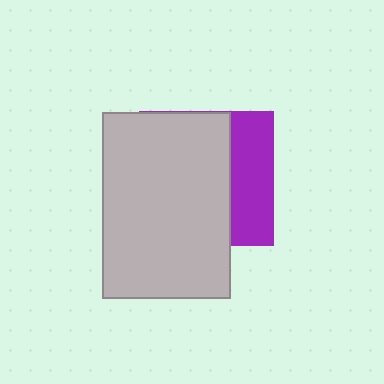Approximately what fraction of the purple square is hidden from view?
Roughly 69% of the purple square is hidden behind the light gray rectangle.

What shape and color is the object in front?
The object in front is a light gray rectangle.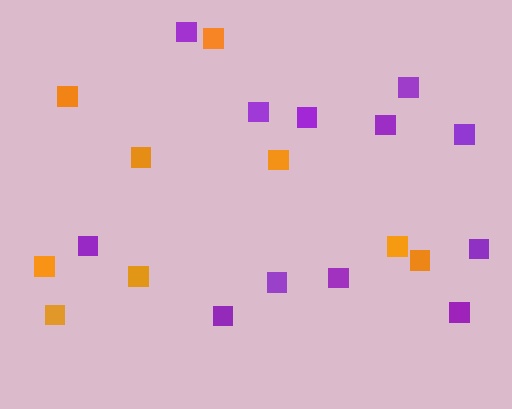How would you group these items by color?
There are 2 groups: one group of purple squares (12) and one group of orange squares (9).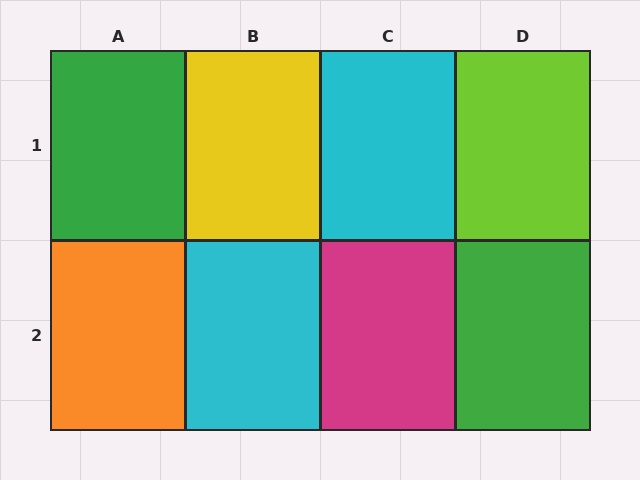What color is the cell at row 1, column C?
Cyan.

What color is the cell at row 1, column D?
Lime.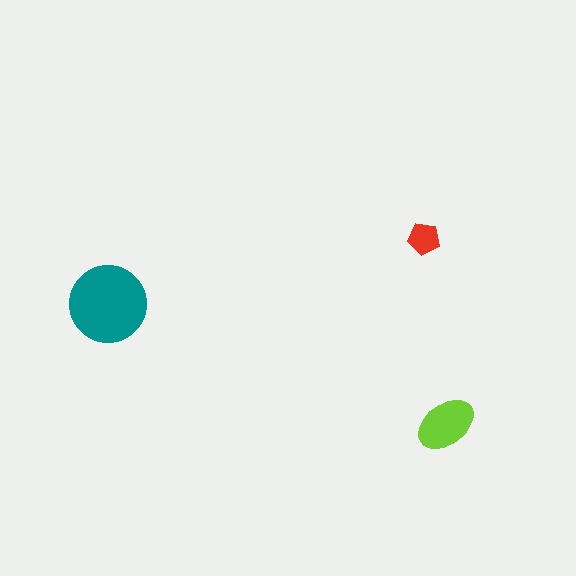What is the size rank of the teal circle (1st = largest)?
1st.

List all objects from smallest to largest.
The red pentagon, the lime ellipse, the teal circle.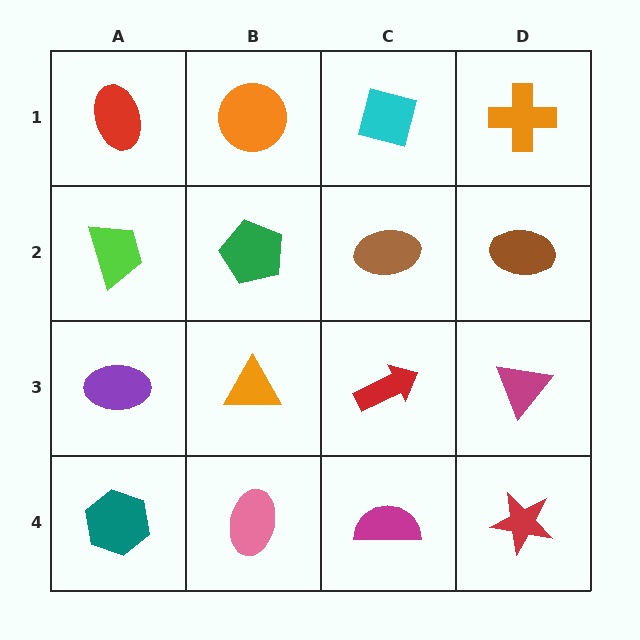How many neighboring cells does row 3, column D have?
3.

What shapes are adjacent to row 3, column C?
A brown ellipse (row 2, column C), a magenta semicircle (row 4, column C), an orange triangle (row 3, column B), a magenta triangle (row 3, column D).